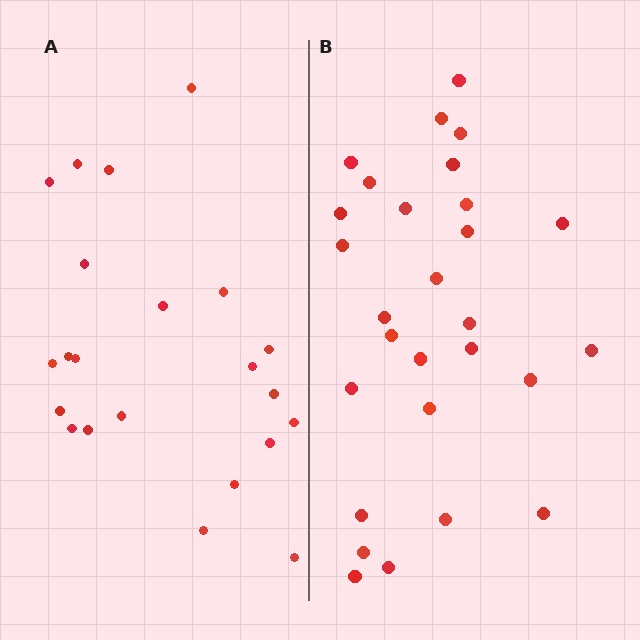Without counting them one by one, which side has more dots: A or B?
Region B (the right region) has more dots.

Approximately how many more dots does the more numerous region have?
Region B has about 6 more dots than region A.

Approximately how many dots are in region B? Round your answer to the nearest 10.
About 30 dots. (The exact count is 28, which rounds to 30.)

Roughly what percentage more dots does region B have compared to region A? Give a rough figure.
About 25% more.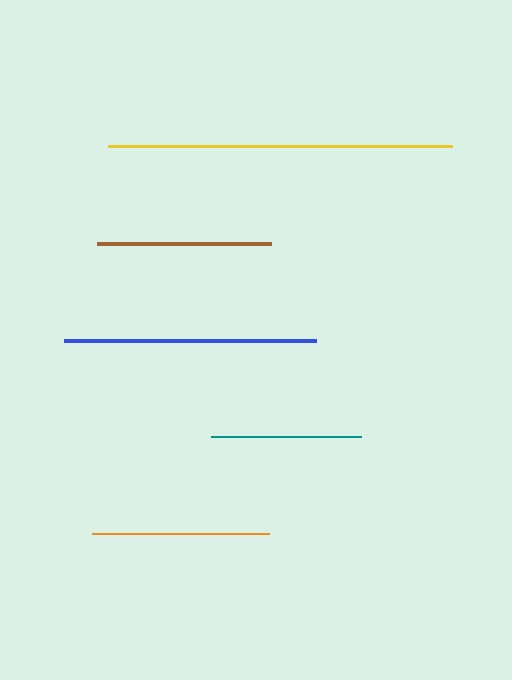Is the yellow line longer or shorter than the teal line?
The yellow line is longer than the teal line.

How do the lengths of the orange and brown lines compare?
The orange and brown lines are approximately the same length.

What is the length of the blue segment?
The blue segment is approximately 253 pixels long.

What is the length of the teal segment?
The teal segment is approximately 151 pixels long.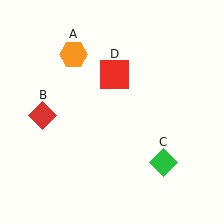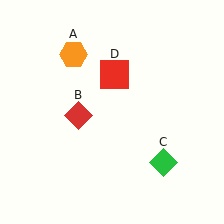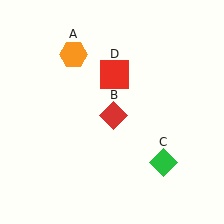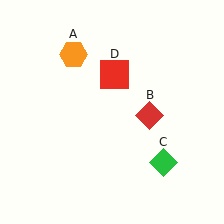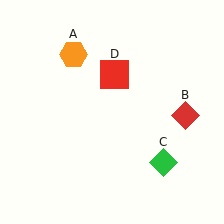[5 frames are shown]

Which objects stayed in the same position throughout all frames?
Orange hexagon (object A) and green diamond (object C) and red square (object D) remained stationary.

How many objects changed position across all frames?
1 object changed position: red diamond (object B).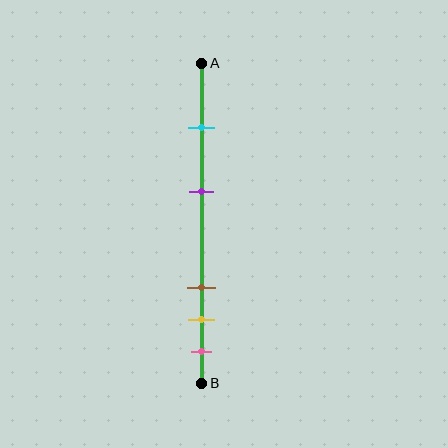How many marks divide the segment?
There are 5 marks dividing the segment.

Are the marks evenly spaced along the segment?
No, the marks are not evenly spaced.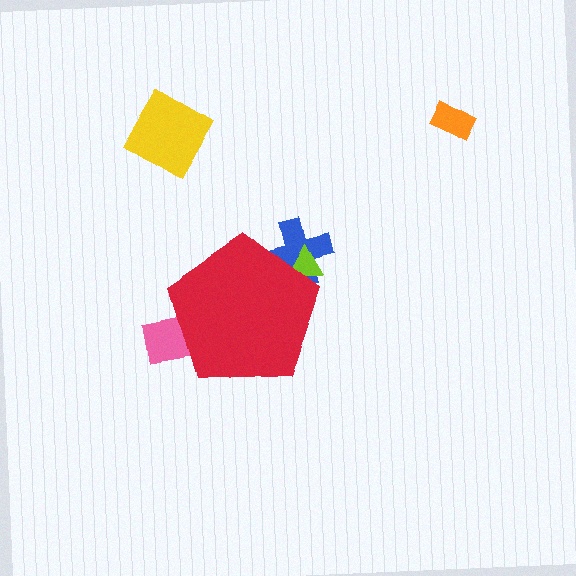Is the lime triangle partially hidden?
Yes, the lime triangle is partially hidden behind the red pentagon.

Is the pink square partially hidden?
Yes, the pink square is partially hidden behind the red pentagon.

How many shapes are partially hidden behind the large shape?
3 shapes are partially hidden.